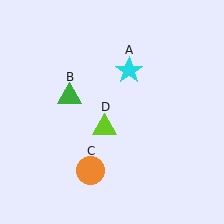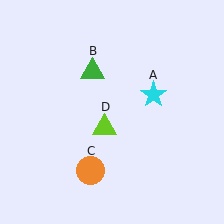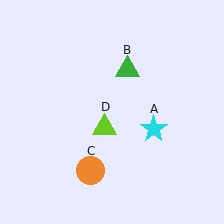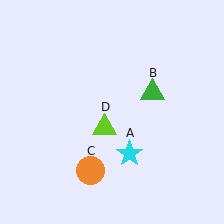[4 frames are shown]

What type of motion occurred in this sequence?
The cyan star (object A), green triangle (object B) rotated clockwise around the center of the scene.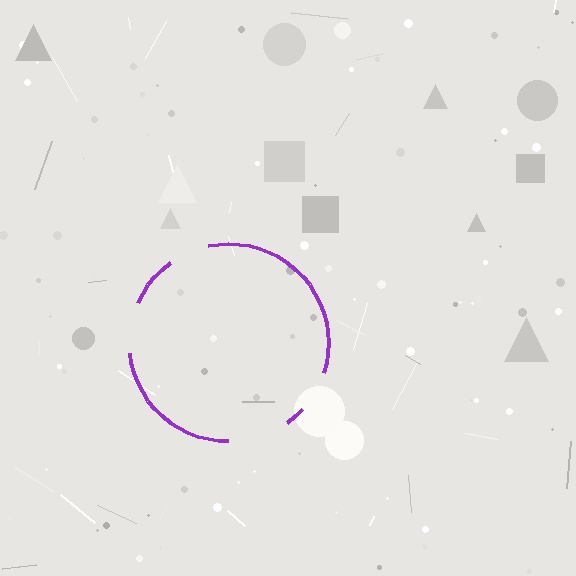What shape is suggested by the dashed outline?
The dashed outline suggests a circle.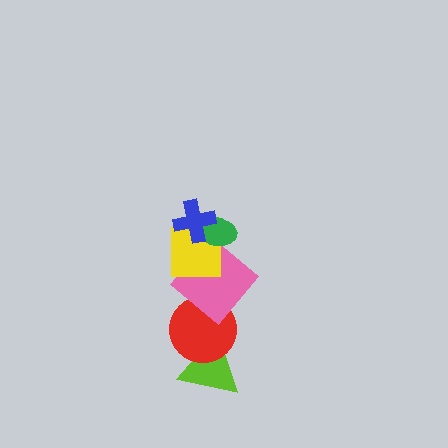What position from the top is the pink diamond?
The pink diamond is 4th from the top.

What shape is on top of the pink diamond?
The yellow square is on top of the pink diamond.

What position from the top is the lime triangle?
The lime triangle is 6th from the top.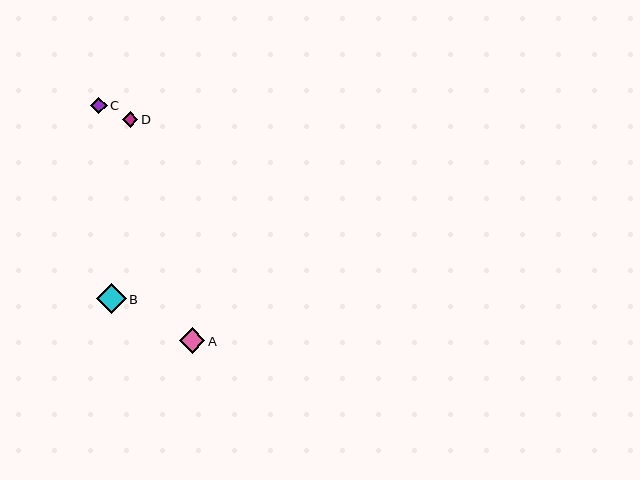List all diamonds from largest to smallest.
From largest to smallest: B, A, C, D.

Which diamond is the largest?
Diamond B is the largest with a size of approximately 30 pixels.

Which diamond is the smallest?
Diamond D is the smallest with a size of approximately 16 pixels.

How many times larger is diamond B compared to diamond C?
Diamond B is approximately 1.8 times the size of diamond C.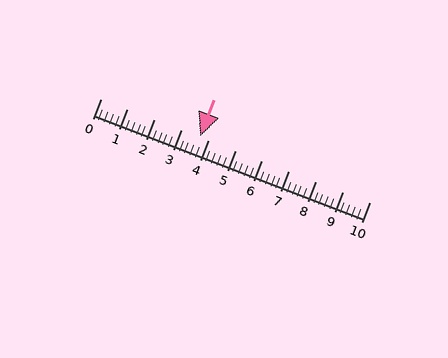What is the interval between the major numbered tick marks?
The major tick marks are spaced 1 units apart.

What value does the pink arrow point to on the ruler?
The pink arrow points to approximately 3.7.